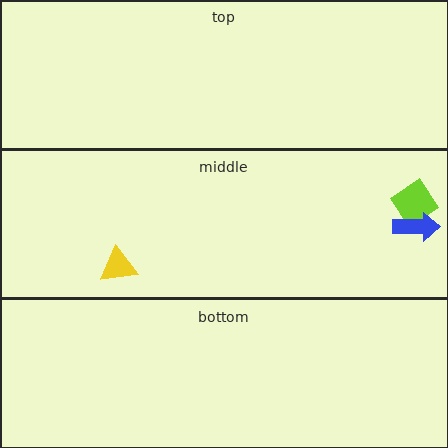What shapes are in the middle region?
The lime diamond, the blue arrow, the yellow triangle.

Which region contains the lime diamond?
The middle region.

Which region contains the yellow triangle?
The middle region.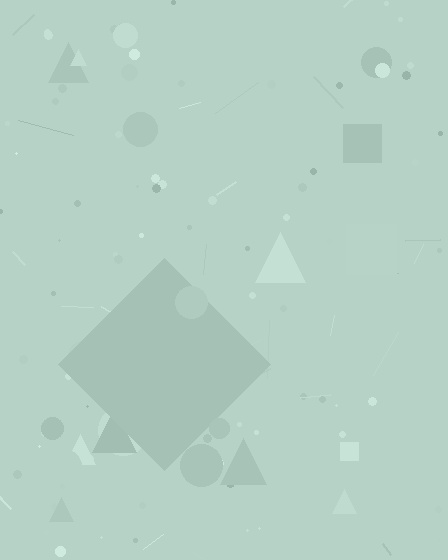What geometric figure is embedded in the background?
A diamond is embedded in the background.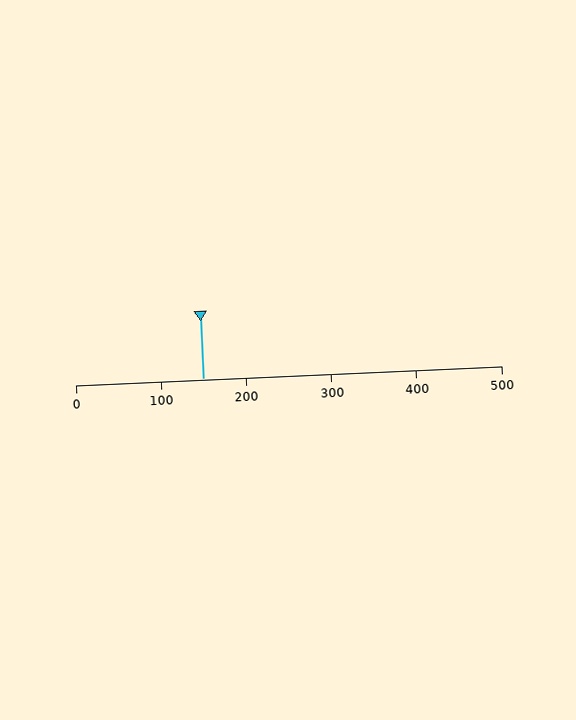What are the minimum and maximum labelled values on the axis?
The axis runs from 0 to 500.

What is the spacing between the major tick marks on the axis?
The major ticks are spaced 100 apart.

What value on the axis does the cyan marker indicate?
The marker indicates approximately 150.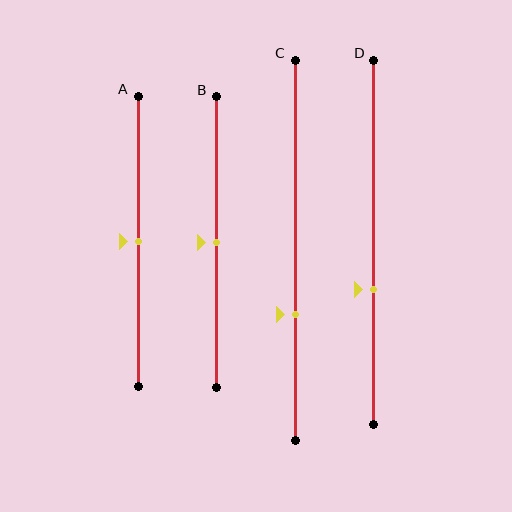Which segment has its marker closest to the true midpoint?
Segment A has its marker closest to the true midpoint.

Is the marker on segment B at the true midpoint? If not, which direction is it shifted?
Yes, the marker on segment B is at the true midpoint.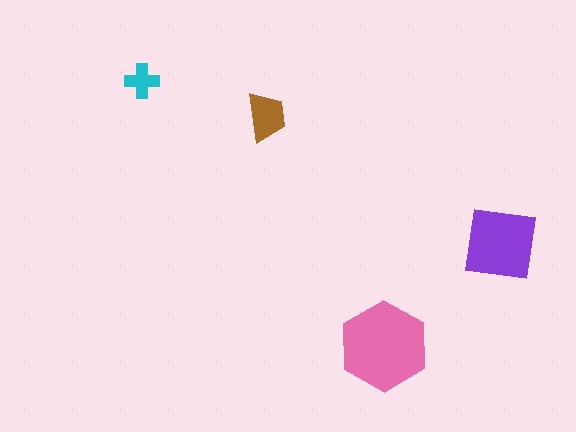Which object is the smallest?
The cyan cross.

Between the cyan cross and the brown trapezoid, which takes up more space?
The brown trapezoid.